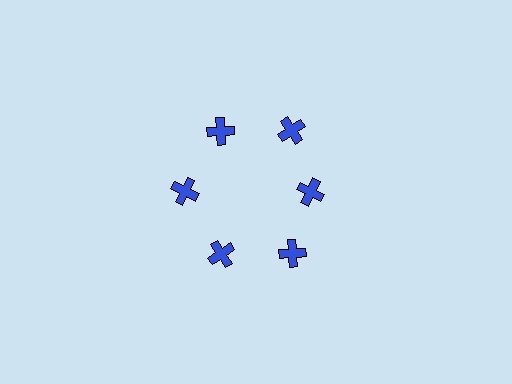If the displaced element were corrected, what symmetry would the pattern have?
It would have 6-fold rotational symmetry — the pattern would map onto itself every 60 degrees.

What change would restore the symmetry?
The symmetry would be restored by moving it outward, back onto the ring so that all 6 crosses sit at equal angles and equal distance from the center.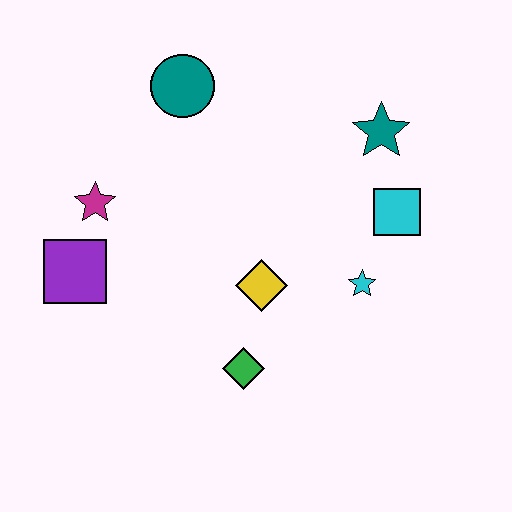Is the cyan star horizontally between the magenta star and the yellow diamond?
No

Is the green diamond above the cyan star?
No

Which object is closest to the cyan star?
The cyan square is closest to the cyan star.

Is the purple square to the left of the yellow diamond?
Yes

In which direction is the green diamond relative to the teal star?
The green diamond is below the teal star.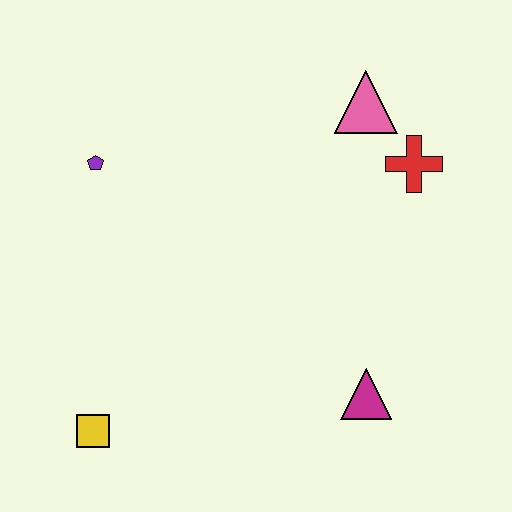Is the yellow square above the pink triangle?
No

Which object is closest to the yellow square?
The purple pentagon is closest to the yellow square.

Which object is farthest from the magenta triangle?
The purple pentagon is farthest from the magenta triangle.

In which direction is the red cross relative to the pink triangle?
The red cross is below the pink triangle.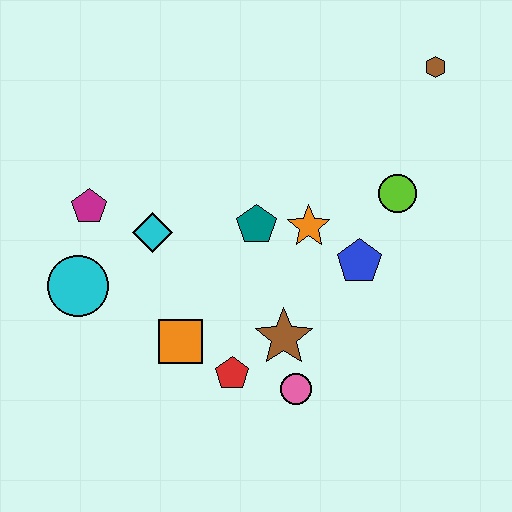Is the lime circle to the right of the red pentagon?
Yes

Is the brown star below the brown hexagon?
Yes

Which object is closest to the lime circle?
The blue pentagon is closest to the lime circle.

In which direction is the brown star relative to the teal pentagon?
The brown star is below the teal pentagon.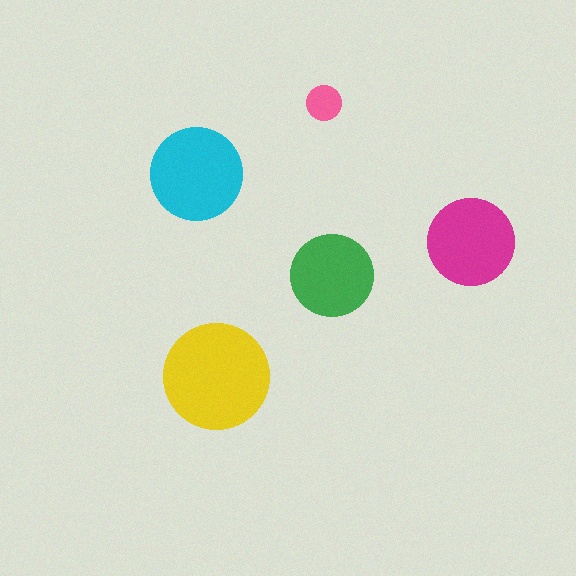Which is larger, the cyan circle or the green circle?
The cyan one.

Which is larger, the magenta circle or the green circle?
The magenta one.